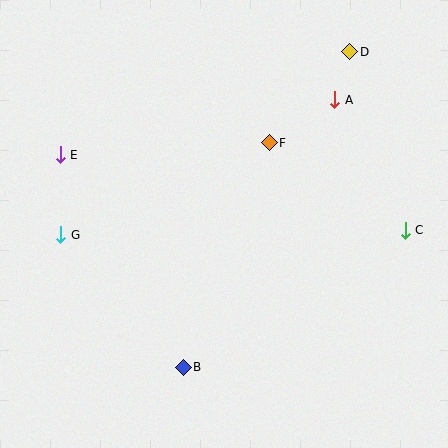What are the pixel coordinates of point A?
Point A is at (335, 100).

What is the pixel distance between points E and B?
The distance between E and B is 245 pixels.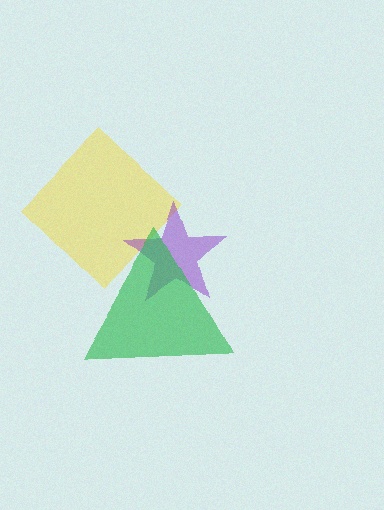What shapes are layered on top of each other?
The layered shapes are: a yellow diamond, a purple star, a green triangle.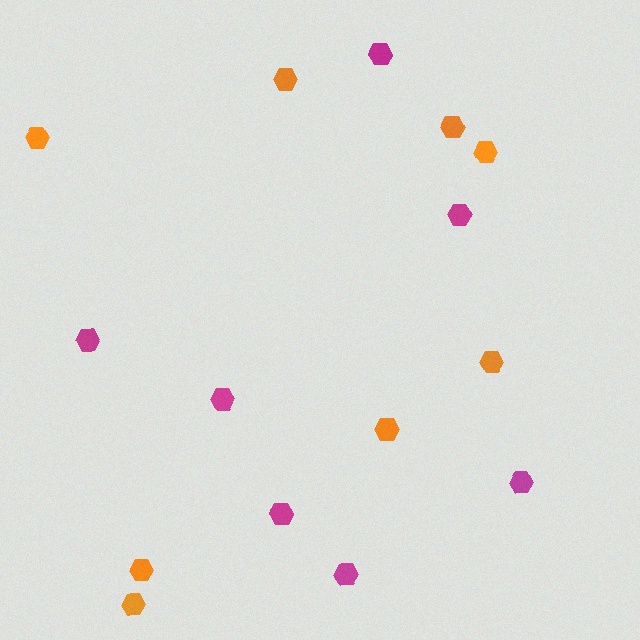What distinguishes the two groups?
There are 2 groups: one group of orange hexagons (8) and one group of magenta hexagons (7).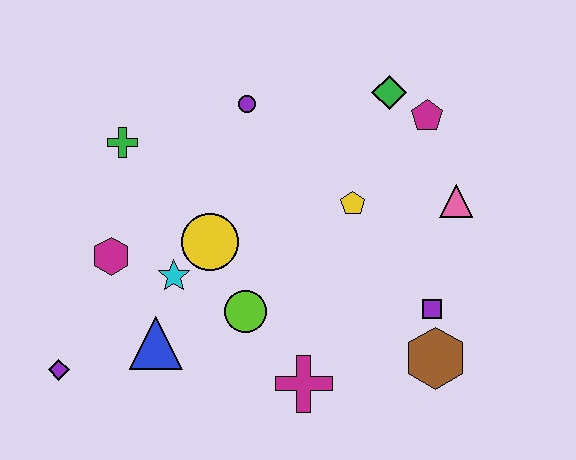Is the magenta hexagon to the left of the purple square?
Yes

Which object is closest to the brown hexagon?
The purple square is closest to the brown hexagon.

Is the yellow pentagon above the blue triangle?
Yes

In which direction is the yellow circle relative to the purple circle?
The yellow circle is below the purple circle.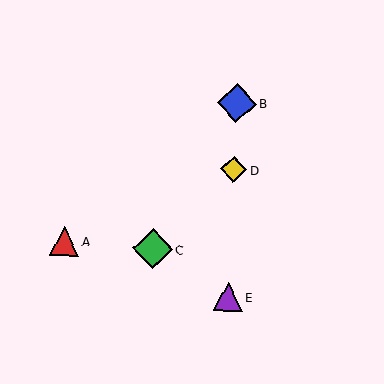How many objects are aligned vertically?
3 objects (B, D, E) are aligned vertically.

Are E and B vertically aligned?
Yes, both are at x≈228.